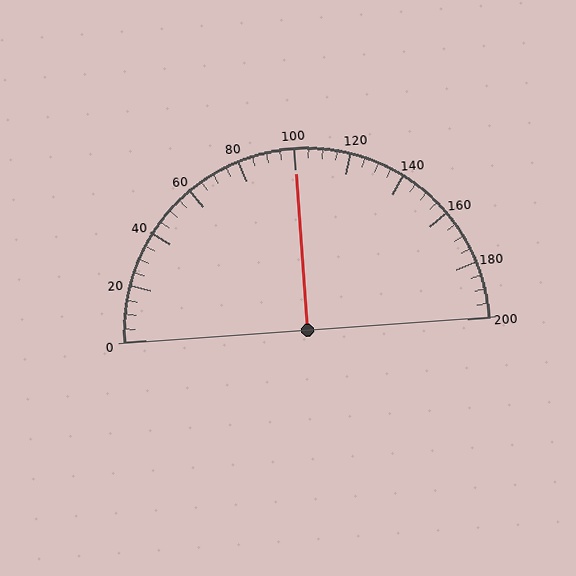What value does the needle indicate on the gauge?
The needle indicates approximately 100.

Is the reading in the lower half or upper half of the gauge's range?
The reading is in the upper half of the range (0 to 200).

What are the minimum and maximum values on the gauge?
The gauge ranges from 0 to 200.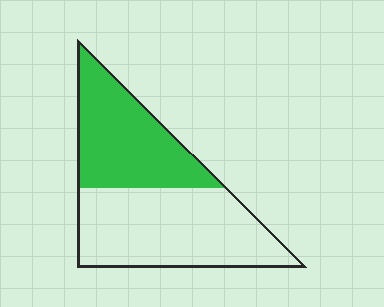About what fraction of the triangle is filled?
About two fifths (2/5).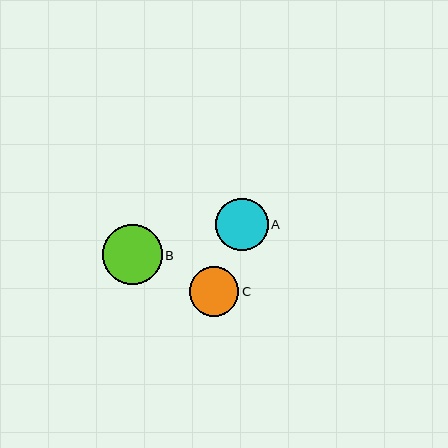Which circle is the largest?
Circle B is the largest with a size of approximately 60 pixels.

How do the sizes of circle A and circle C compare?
Circle A and circle C are approximately the same size.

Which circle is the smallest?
Circle C is the smallest with a size of approximately 49 pixels.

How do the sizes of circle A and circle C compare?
Circle A and circle C are approximately the same size.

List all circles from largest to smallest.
From largest to smallest: B, A, C.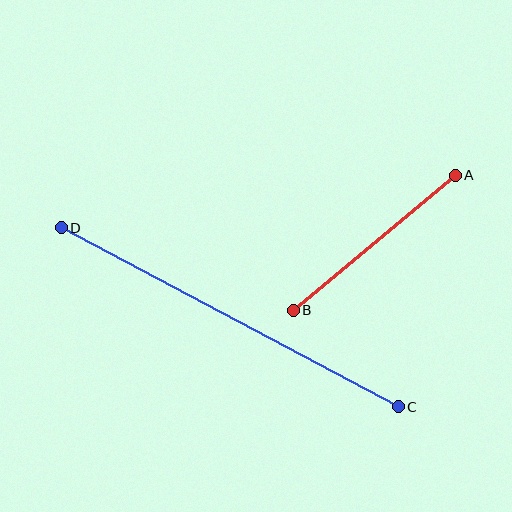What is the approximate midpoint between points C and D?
The midpoint is at approximately (230, 317) pixels.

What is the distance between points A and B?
The distance is approximately 211 pixels.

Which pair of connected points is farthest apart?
Points C and D are farthest apart.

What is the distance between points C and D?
The distance is approximately 382 pixels.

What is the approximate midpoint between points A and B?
The midpoint is at approximately (374, 243) pixels.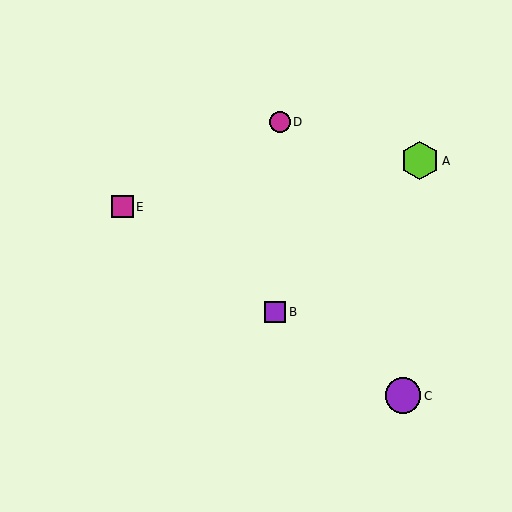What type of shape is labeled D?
Shape D is a magenta circle.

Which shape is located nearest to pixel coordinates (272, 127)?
The magenta circle (labeled D) at (280, 122) is nearest to that location.